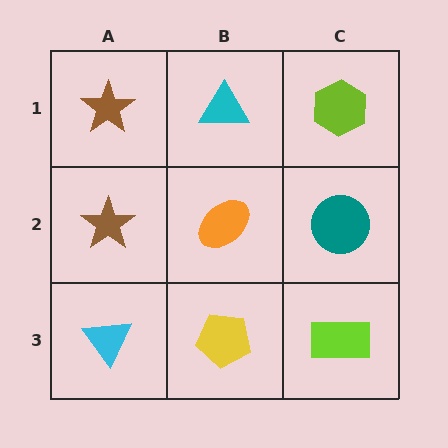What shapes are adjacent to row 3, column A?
A brown star (row 2, column A), a yellow pentagon (row 3, column B).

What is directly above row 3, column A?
A brown star.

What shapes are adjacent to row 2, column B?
A cyan triangle (row 1, column B), a yellow pentagon (row 3, column B), a brown star (row 2, column A), a teal circle (row 2, column C).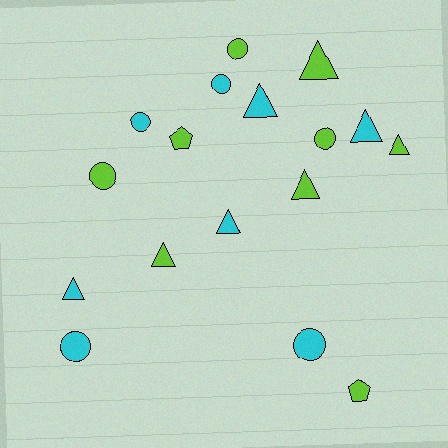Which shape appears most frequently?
Triangle, with 8 objects.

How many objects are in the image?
There are 17 objects.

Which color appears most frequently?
Lime, with 9 objects.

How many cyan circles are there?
There are 4 cyan circles.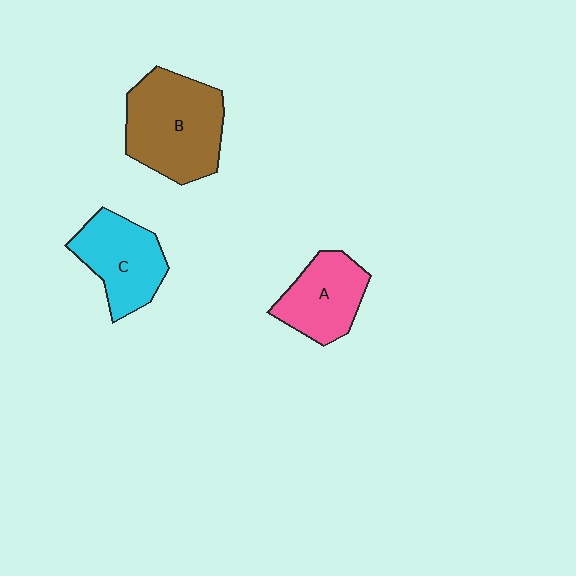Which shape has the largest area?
Shape B (brown).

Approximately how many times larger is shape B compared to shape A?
Approximately 1.5 times.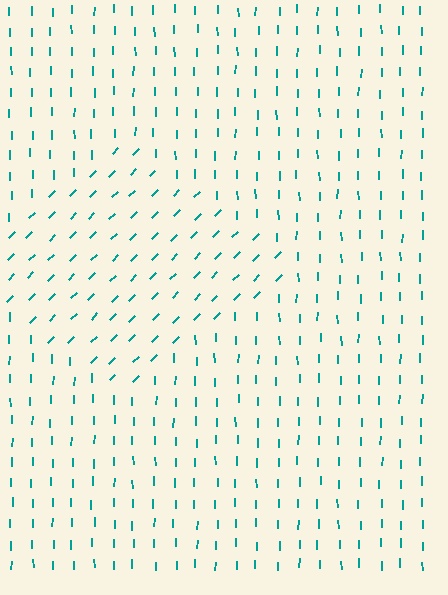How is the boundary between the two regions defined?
The boundary is defined purely by a change in line orientation (approximately 45 degrees difference). All lines are the same color and thickness.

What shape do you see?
I see a diamond.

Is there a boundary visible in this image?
Yes, there is a texture boundary formed by a change in line orientation.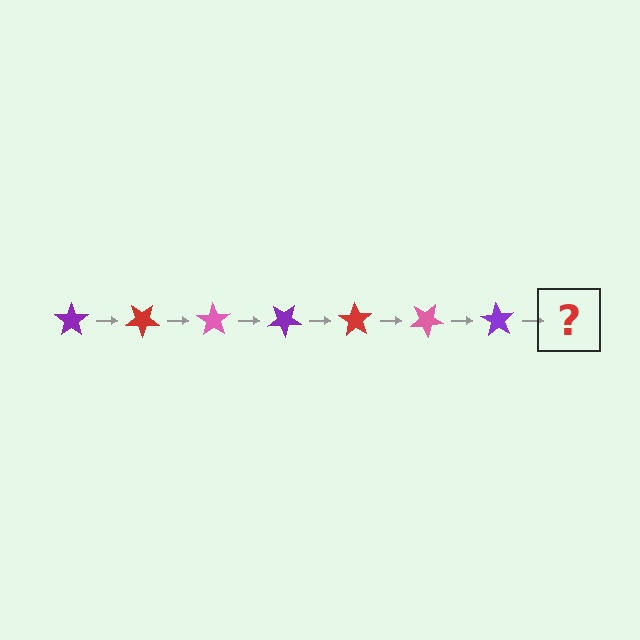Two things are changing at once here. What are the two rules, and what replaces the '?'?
The two rules are that it rotates 35 degrees each step and the color cycles through purple, red, and pink. The '?' should be a red star, rotated 245 degrees from the start.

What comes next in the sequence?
The next element should be a red star, rotated 245 degrees from the start.